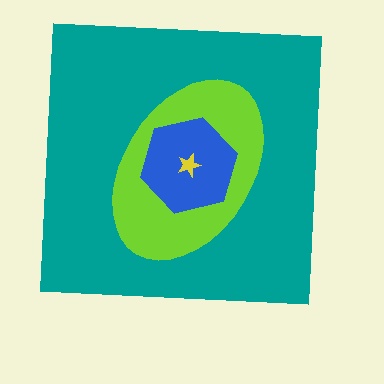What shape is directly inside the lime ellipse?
The blue hexagon.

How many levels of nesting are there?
4.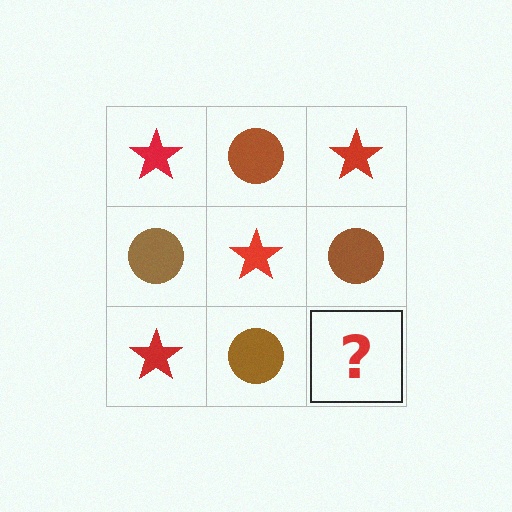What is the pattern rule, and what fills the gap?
The rule is that it alternates red star and brown circle in a checkerboard pattern. The gap should be filled with a red star.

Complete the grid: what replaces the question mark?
The question mark should be replaced with a red star.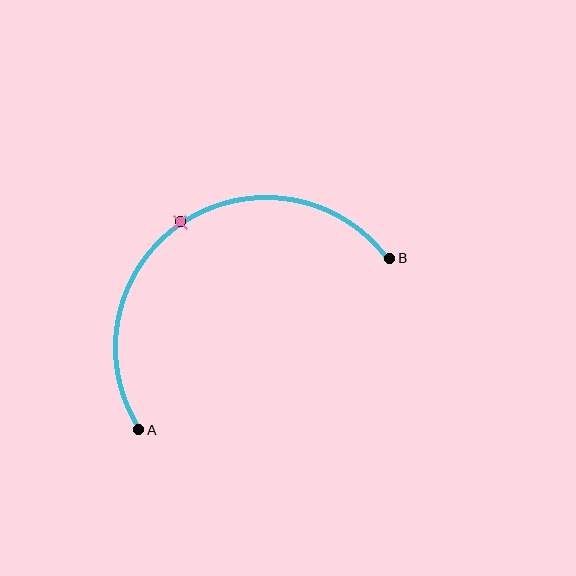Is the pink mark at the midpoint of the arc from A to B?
Yes. The pink mark lies on the arc at equal arc-length from both A and B — it is the arc midpoint.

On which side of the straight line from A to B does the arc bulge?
The arc bulges above and to the left of the straight line connecting A and B.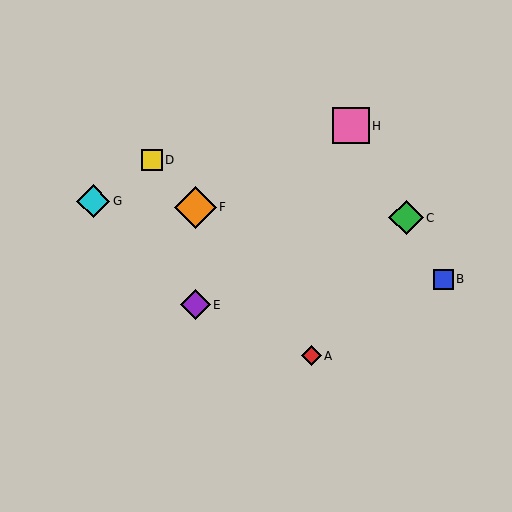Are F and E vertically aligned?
Yes, both are at x≈195.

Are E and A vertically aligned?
No, E is at x≈195 and A is at x≈311.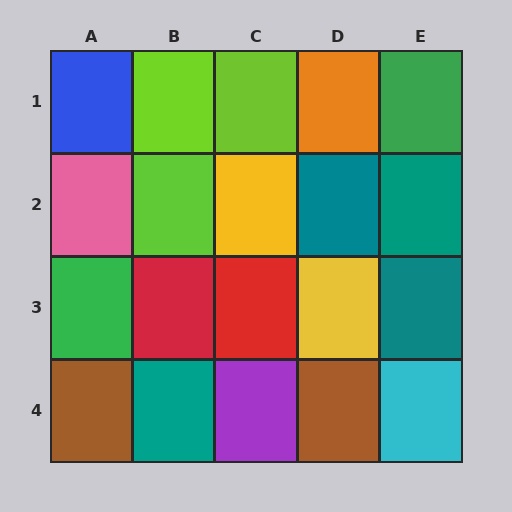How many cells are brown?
2 cells are brown.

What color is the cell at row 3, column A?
Green.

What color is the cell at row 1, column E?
Green.